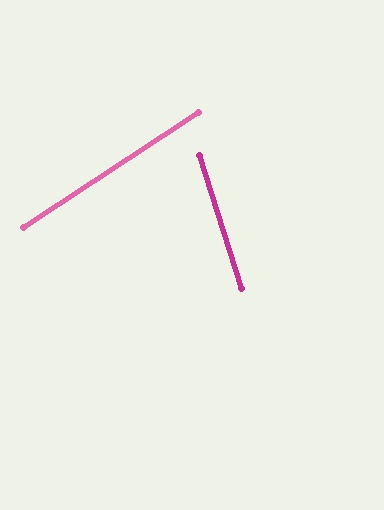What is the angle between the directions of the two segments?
Approximately 74 degrees.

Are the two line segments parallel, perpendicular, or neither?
Neither parallel nor perpendicular — they differ by about 74°.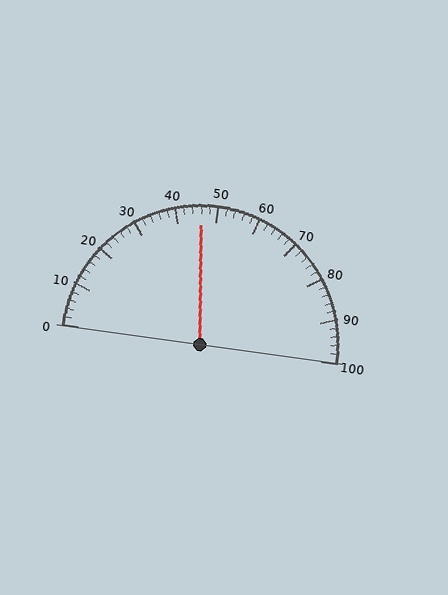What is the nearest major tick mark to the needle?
The nearest major tick mark is 50.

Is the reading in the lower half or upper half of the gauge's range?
The reading is in the lower half of the range (0 to 100).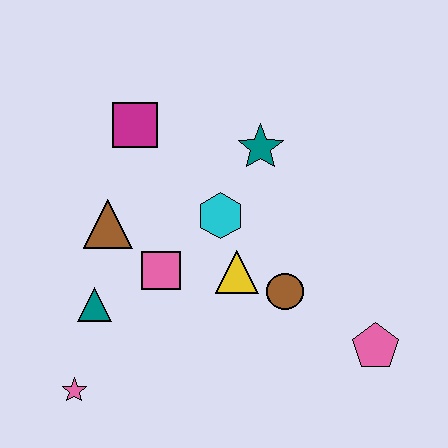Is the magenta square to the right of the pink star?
Yes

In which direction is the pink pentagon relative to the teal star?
The pink pentagon is below the teal star.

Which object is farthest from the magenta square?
The pink pentagon is farthest from the magenta square.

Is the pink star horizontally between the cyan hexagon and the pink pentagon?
No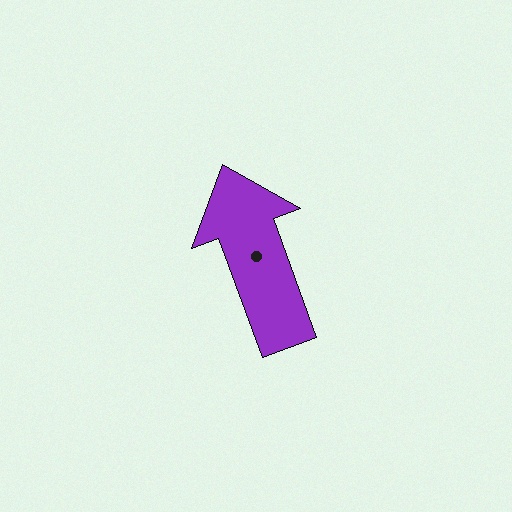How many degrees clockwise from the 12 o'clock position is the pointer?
Approximately 340 degrees.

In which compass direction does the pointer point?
North.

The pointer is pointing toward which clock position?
Roughly 11 o'clock.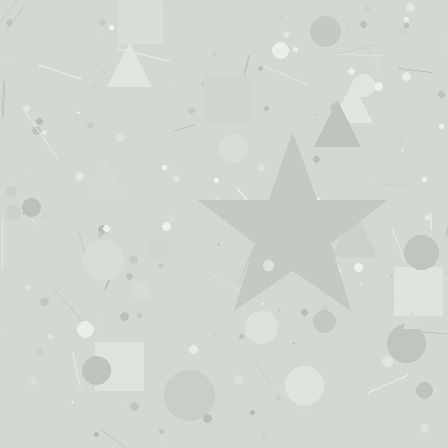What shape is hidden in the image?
A star is hidden in the image.